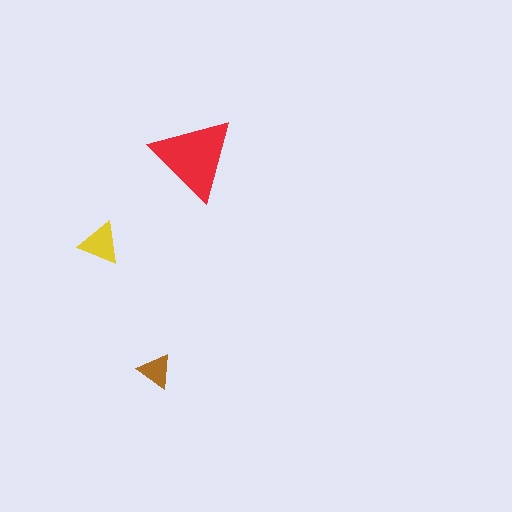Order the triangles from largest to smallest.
the red one, the yellow one, the brown one.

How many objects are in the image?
There are 3 objects in the image.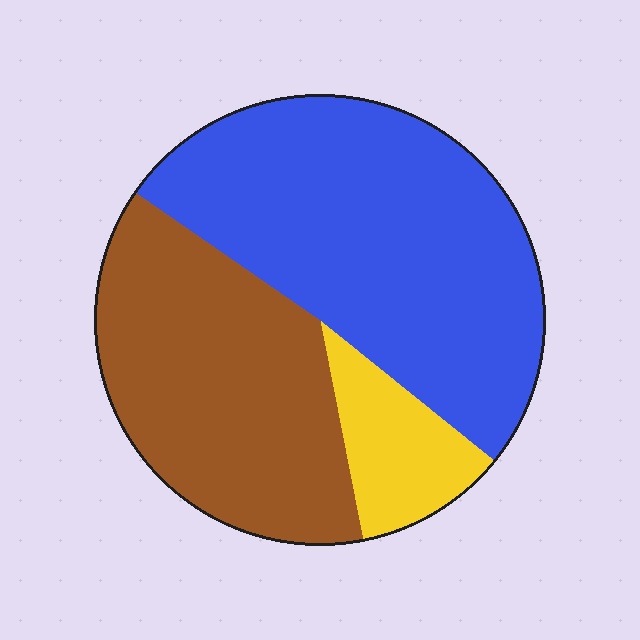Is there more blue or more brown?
Blue.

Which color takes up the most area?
Blue, at roughly 50%.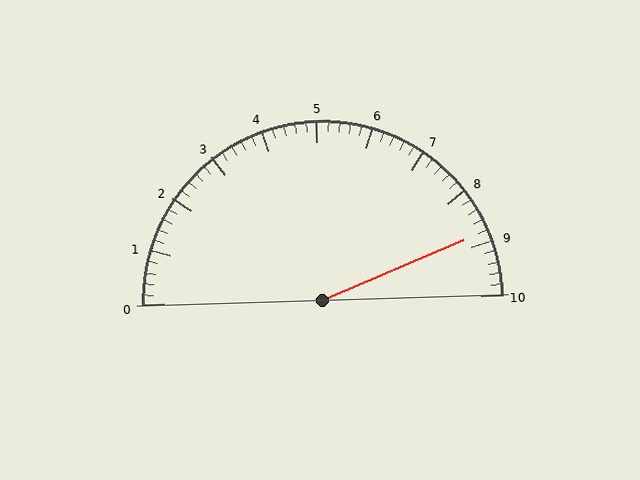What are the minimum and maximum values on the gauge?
The gauge ranges from 0 to 10.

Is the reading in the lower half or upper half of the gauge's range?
The reading is in the upper half of the range (0 to 10).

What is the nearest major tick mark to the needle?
The nearest major tick mark is 9.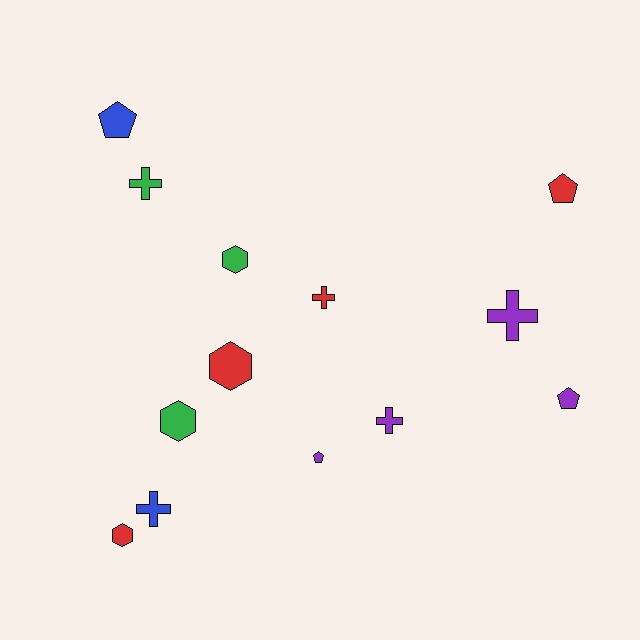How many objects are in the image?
There are 13 objects.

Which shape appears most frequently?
Cross, with 5 objects.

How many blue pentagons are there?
There is 1 blue pentagon.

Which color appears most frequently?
Purple, with 4 objects.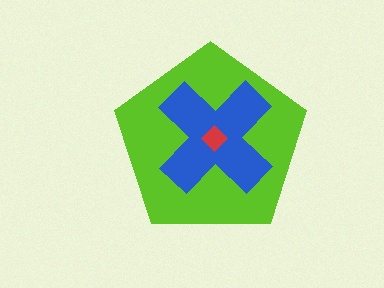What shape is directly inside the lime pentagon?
The blue cross.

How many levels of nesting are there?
3.